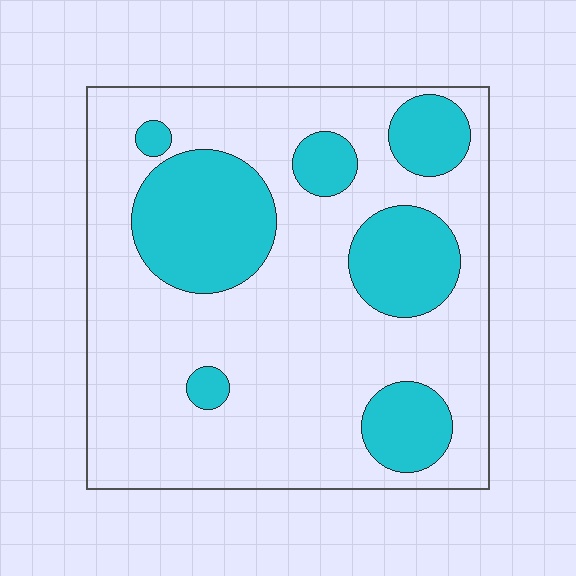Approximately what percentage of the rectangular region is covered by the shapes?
Approximately 25%.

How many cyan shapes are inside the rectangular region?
7.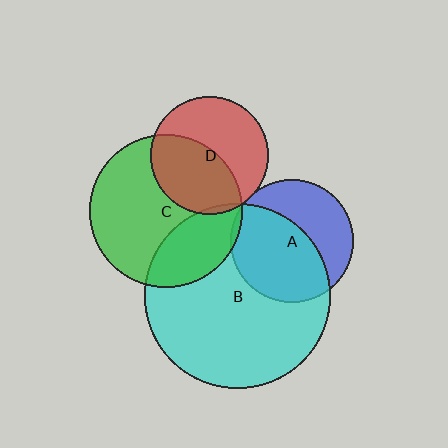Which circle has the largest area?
Circle B (cyan).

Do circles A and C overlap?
Yes.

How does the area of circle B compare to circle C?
Approximately 1.5 times.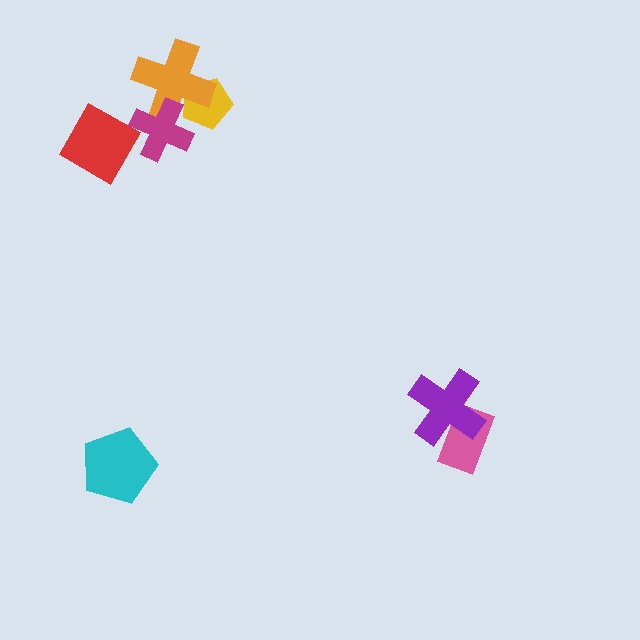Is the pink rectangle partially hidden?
Yes, it is partially covered by another shape.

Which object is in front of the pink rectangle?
The purple cross is in front of the pink rectangle.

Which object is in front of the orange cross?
The magenta cross is in front of the orange cross.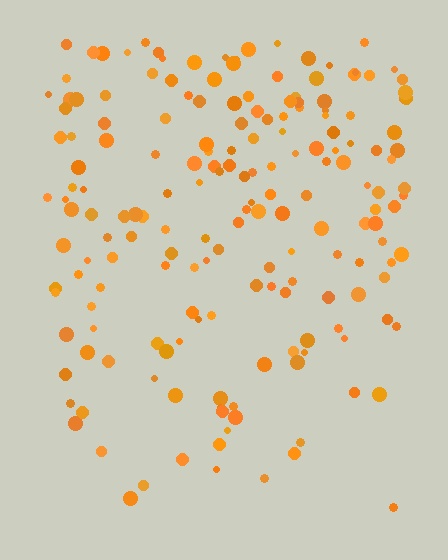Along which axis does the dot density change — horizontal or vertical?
Vertical.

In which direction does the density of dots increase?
From bottom to top, with the top side densest.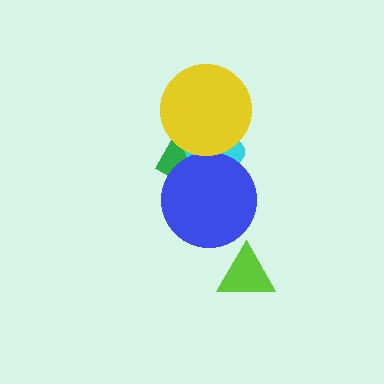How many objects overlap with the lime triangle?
0 objects overlap with the lime triangle.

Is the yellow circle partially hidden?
No, no other shape covers it.